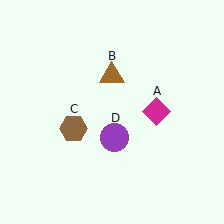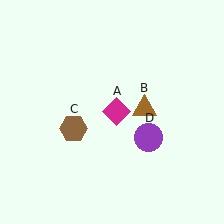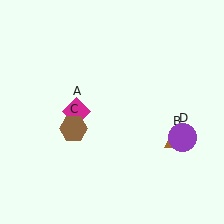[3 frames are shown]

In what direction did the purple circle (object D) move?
The purple circle (object D) moved right.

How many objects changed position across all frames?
3 objects changed position: magenta diamond (object A), brown triangle (object B), purple circle (object D).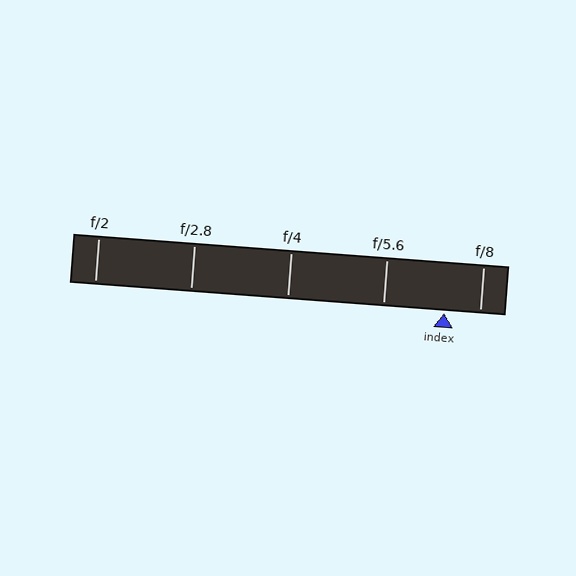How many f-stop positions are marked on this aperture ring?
There are 5 f-stop positions marked.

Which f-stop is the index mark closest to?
The index mark is closest to f/8.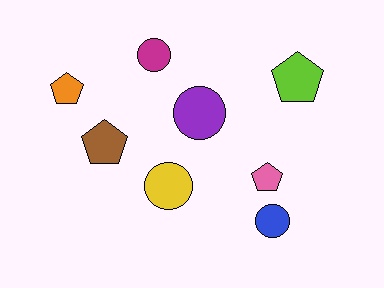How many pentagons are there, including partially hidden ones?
There are 4 pentagons.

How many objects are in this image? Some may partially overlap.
There are 8 objects.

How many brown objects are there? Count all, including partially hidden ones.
There is 1 brown object.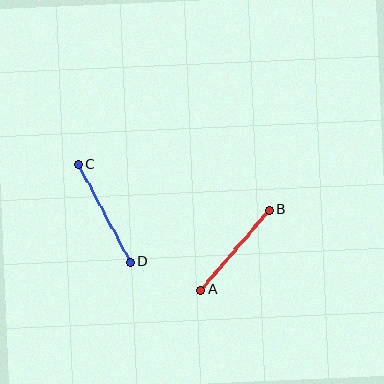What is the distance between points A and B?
The distance is approximately 105 pixels.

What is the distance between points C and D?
The distance is approximately 111 pixels.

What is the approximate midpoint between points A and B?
The midpoint is at approximately (235, 250) pixels.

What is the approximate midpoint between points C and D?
The midpoint is at approximately (104, 213) pixels.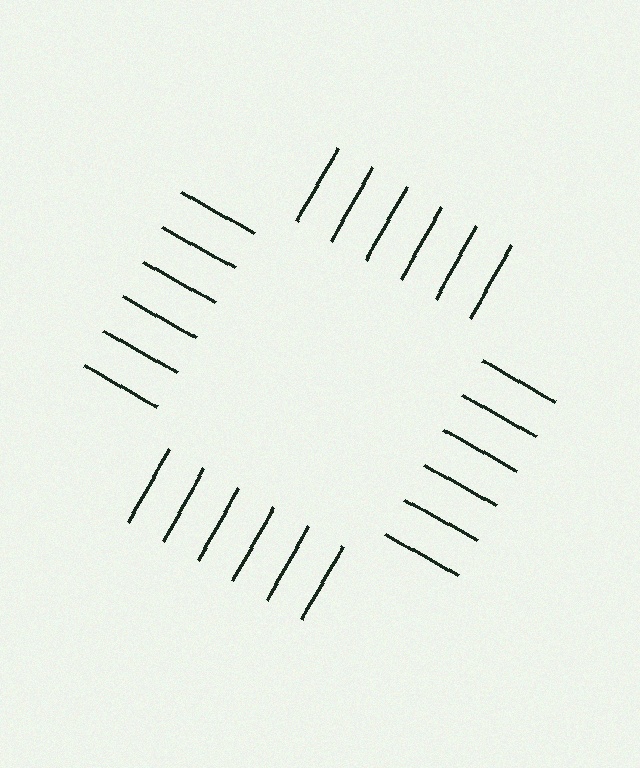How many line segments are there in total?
24 — 6 along each of the 4 edges.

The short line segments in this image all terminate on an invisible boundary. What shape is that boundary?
An illusory square — the line segments terminate on its edges but no continuous stroke is drawn.